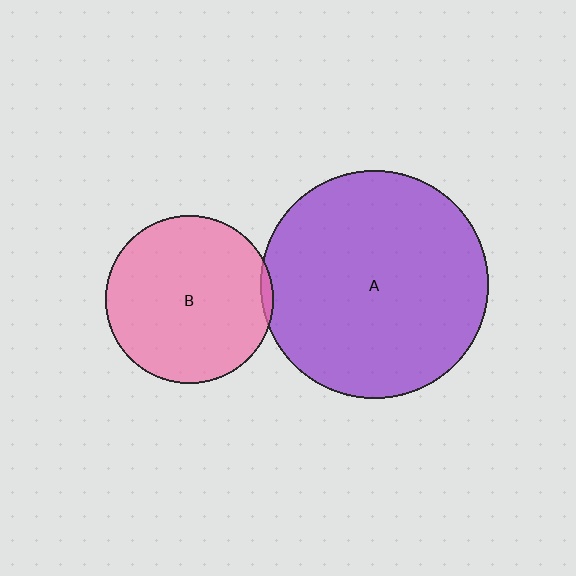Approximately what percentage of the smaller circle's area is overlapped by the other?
Approximately 5%.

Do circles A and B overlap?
Yes.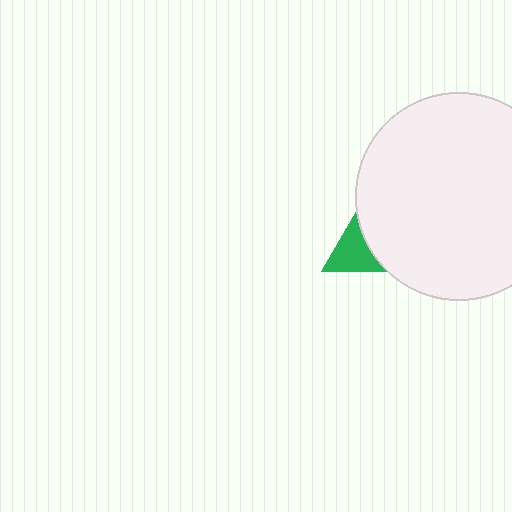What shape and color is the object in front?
The object in front is a white circle.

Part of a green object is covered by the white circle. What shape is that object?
It is a triangle.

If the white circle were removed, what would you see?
You would see the complete green triangle.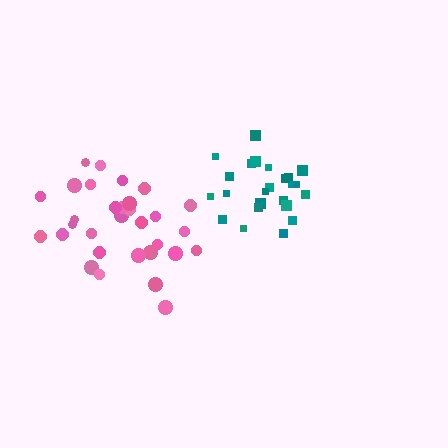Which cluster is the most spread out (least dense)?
Pink.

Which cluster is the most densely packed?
Teal.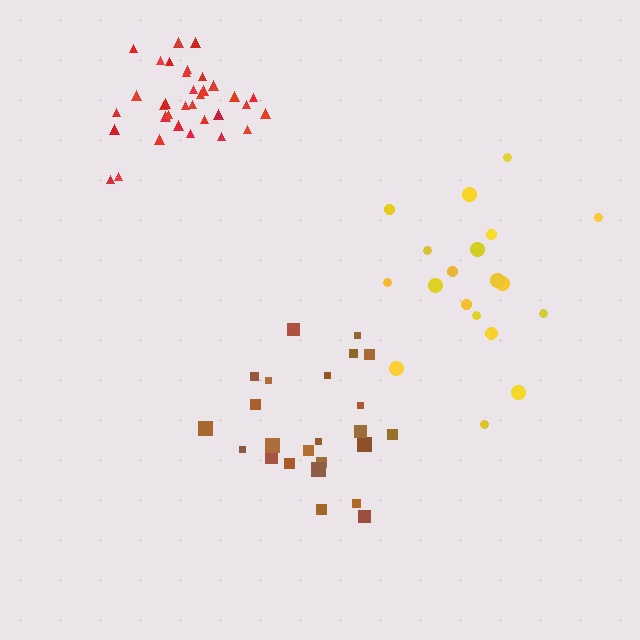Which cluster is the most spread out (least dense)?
Yellow.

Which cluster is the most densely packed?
Red.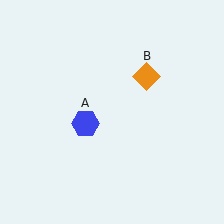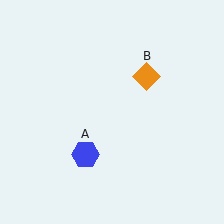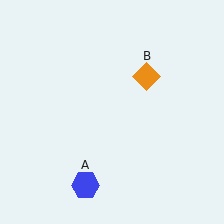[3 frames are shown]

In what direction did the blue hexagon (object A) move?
The blue hexagon (object A) moved down.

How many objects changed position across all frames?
1 object changed position: blue hexagon (object A).